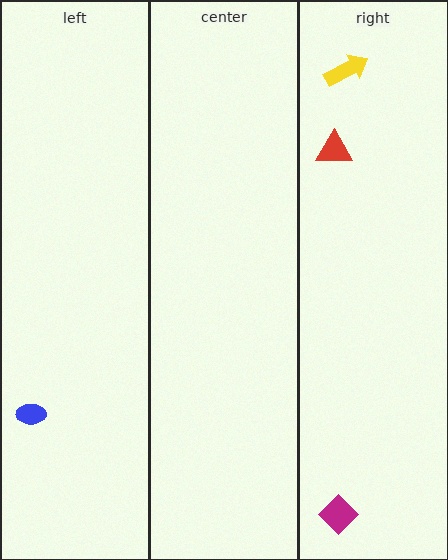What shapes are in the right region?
The magenta diamond, the red triangle, the yellow arrow.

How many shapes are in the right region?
3.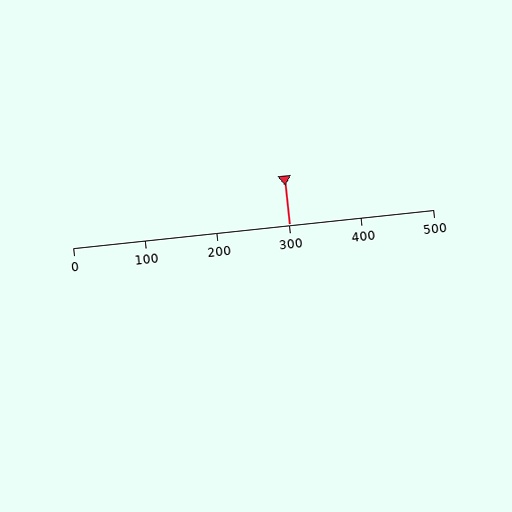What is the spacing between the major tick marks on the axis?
The major ticks are spaced 100 apart.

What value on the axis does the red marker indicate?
The marker indicates approximately 300.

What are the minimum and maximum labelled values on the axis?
The axis runs from 0 to 500.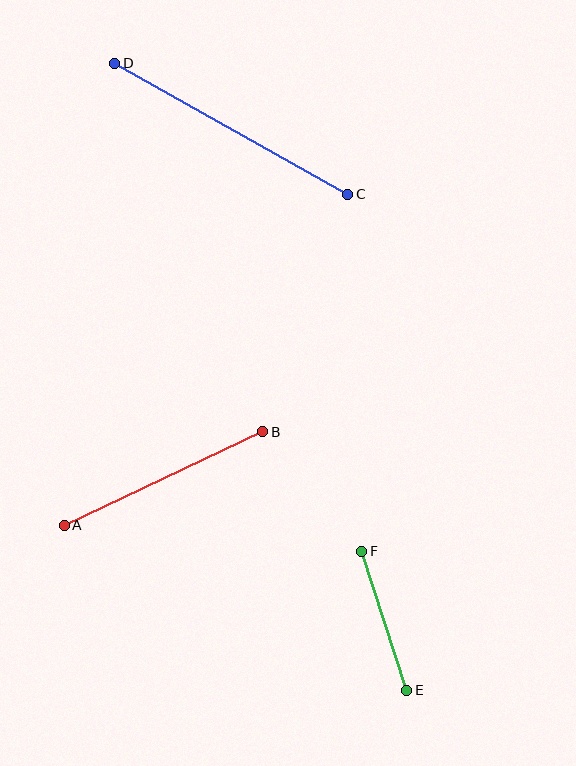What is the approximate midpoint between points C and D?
The midpoint is at approximately (231, 129) pixels.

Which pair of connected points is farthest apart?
Points C and D are farthest apart.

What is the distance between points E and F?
The distance is approximately 146 pixels.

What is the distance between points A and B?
The distance is approximately 220 pixels.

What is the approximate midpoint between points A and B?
The midpoint is at approximately (164, 479) pixels.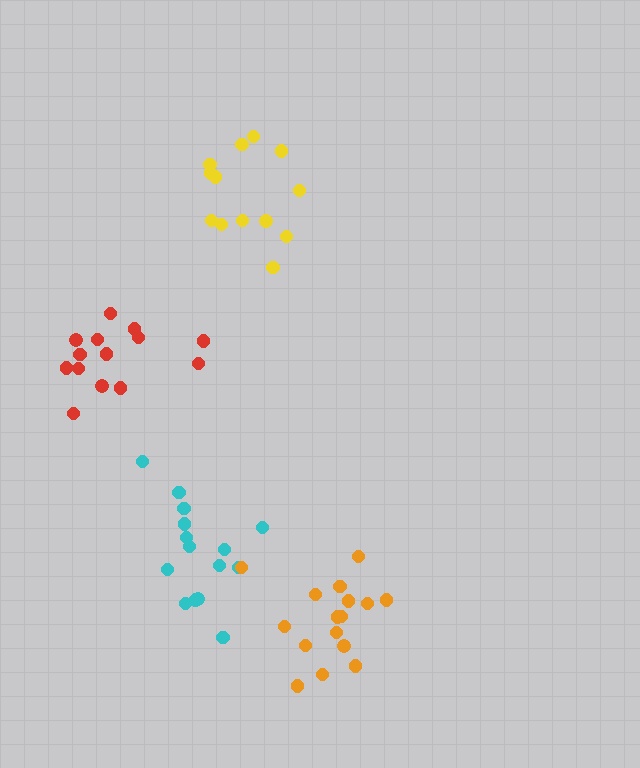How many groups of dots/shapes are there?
There are 4 groups.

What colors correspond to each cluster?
The clusters are colored: cyan, yellow, orange, red.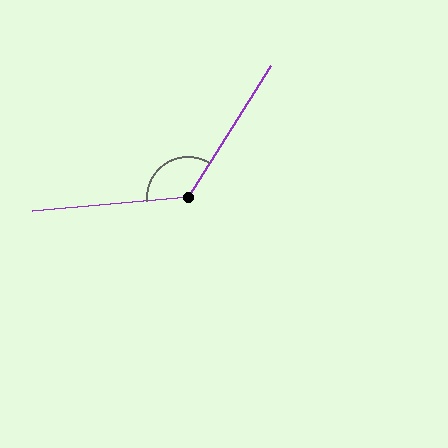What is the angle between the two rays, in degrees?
Approximately 127 degrees.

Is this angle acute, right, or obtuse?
It is obtuse.